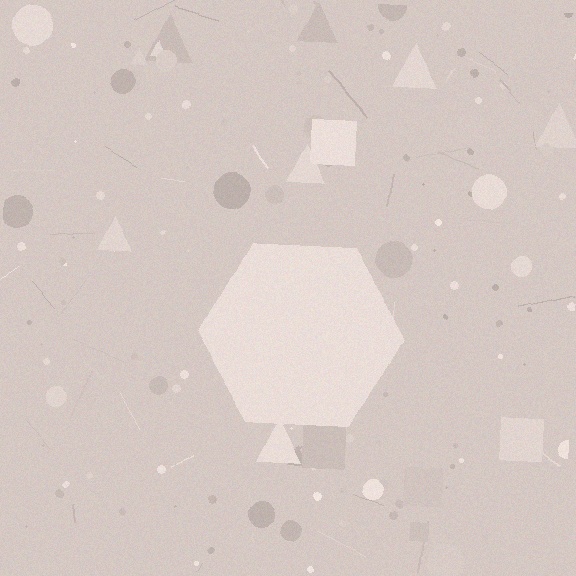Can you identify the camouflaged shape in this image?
The camouflaged shape is a hexagon.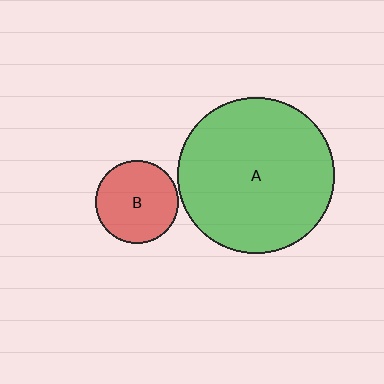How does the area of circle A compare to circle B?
Approximately 3.5 times.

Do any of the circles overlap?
No, none of the circles overlap.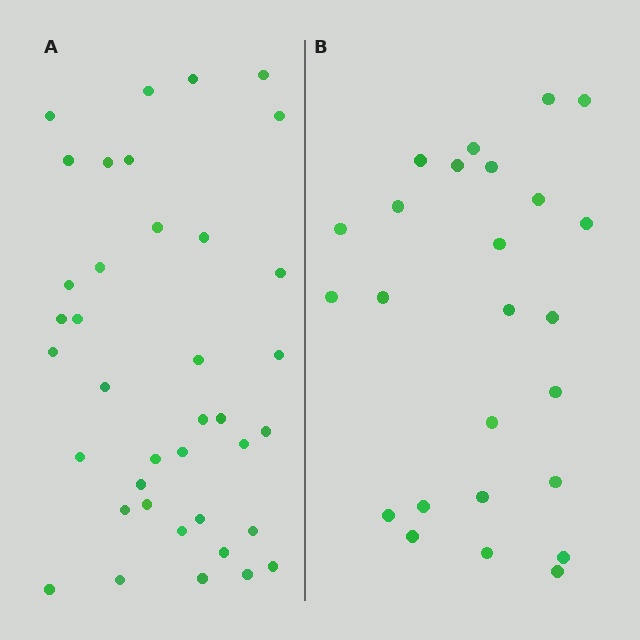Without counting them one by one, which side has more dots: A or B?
Region A (the left region) has more dots.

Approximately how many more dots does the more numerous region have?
Region A has approximately 15 more dots than region B.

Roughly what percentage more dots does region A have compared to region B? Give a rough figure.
About 50% more.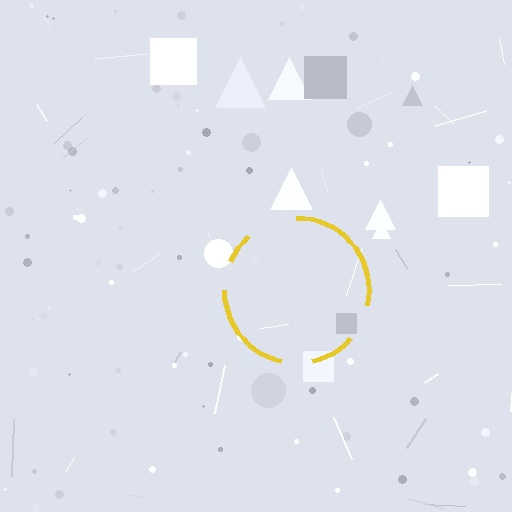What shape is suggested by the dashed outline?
The dashed outline suggests a circle.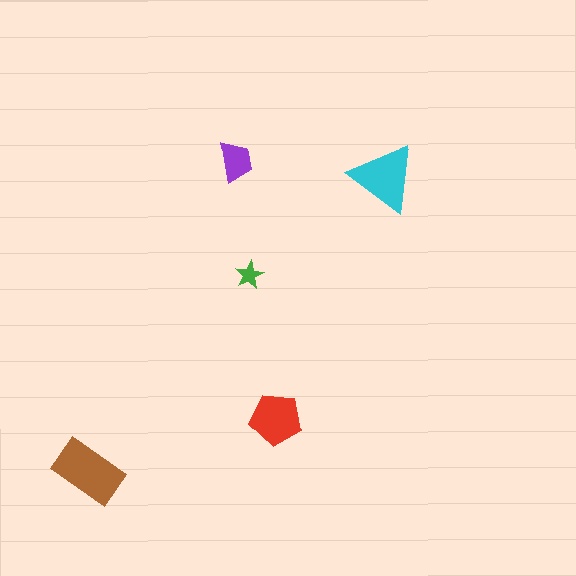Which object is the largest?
The brown rectangle.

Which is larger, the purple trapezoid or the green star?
The purple trapezoid.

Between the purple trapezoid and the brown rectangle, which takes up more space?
The brown rectangle.